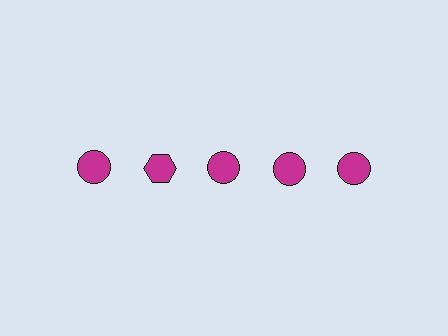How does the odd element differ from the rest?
It has a different shape: hexagon instead of circle.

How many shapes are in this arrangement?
There are 5 shapes arranged in a grid pattern.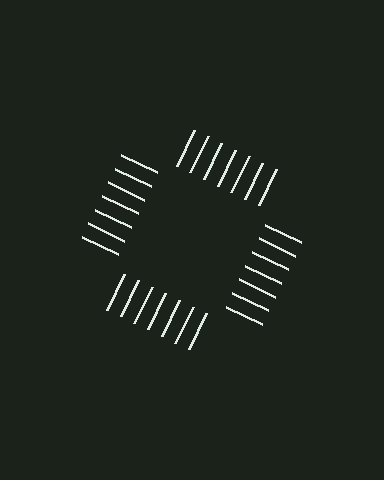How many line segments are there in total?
28 — 7 along each of the 4 edges.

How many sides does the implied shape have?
4 sides — the line-ends trace a square.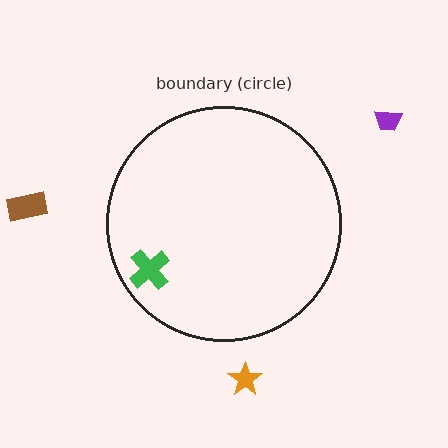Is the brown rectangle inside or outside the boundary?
Outside.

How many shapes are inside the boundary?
1 inside, 3 outside.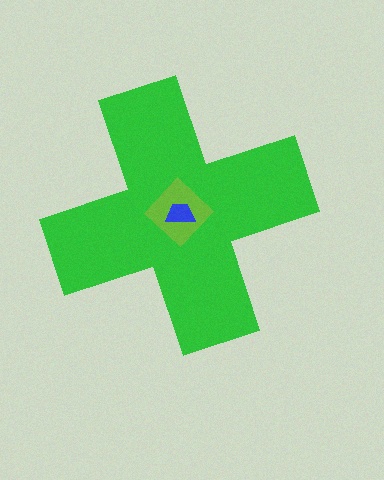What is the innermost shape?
The blue trapezoid.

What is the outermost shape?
The green cross.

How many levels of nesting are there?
3.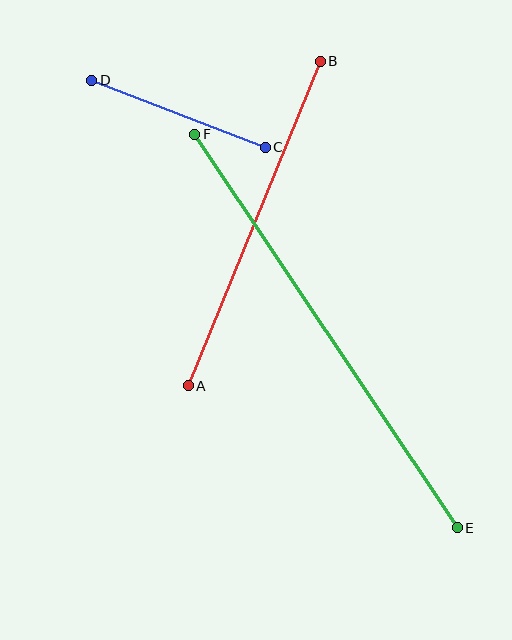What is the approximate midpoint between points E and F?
The midpoint is at approximately (326, 331) pixels.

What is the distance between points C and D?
The distance is approximately 186 pixels.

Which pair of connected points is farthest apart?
Points E and F are farthest apart.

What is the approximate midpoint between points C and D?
The midpoint is at approximately (178, 114) pixels.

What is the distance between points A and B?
The distance is approximately 350 pixels.